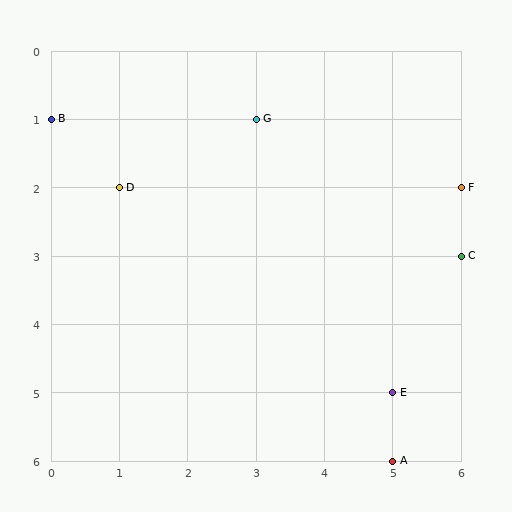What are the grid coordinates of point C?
Point C is at grid coordinates (6, 3).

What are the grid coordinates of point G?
Point G is at grid coordinates (3, 1).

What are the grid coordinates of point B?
Point B is at grid coordinates (0, 1).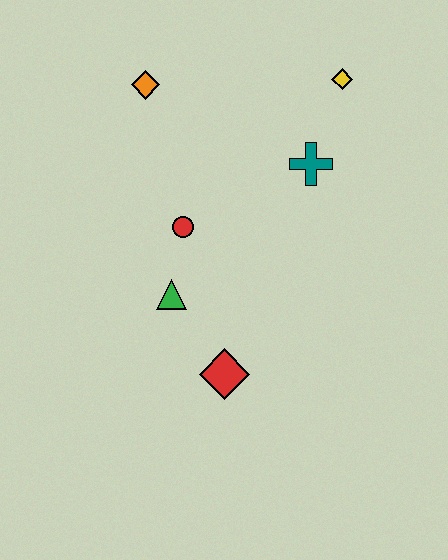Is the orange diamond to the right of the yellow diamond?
No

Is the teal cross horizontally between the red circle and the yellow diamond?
Yes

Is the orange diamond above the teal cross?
Yes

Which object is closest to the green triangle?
The red circle is closest to the green triangle.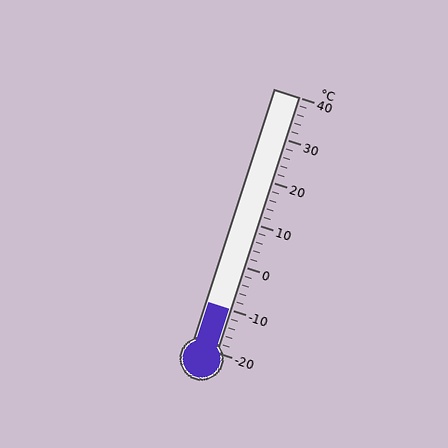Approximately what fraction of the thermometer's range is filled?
The thermometer is filled to approximately 15% of its range.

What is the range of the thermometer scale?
The thermometer scale ranges from -20°C to 40°C.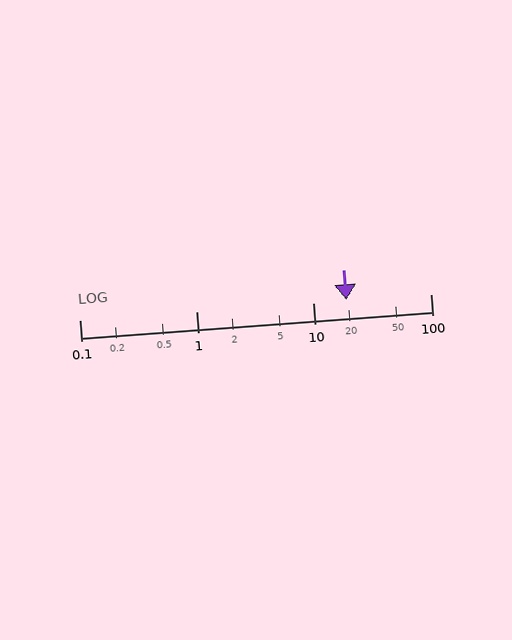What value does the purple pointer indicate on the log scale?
The pointer indicates approximately 19.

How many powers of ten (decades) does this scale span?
The scale spans 3 decades, from 0.1 to 100.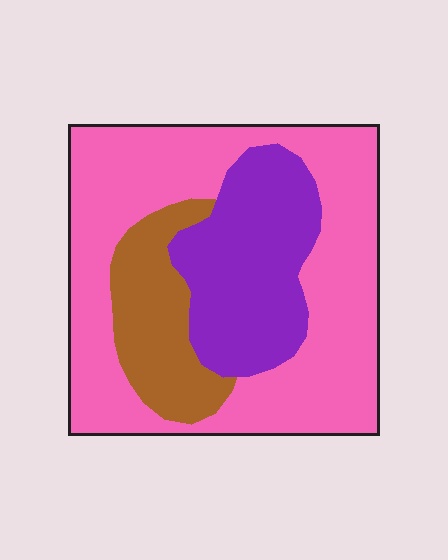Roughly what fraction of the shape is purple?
Purple covers around 25% of the shape.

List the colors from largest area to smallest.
From largest to smallest: pink, purple, brown.